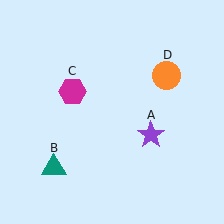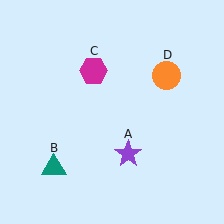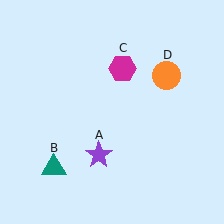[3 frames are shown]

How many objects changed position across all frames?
2 objects changed position: purple star (object A), magenta hexagon (object C).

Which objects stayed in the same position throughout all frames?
Teal triangle (object B) and orange circle (object D) remained stationary.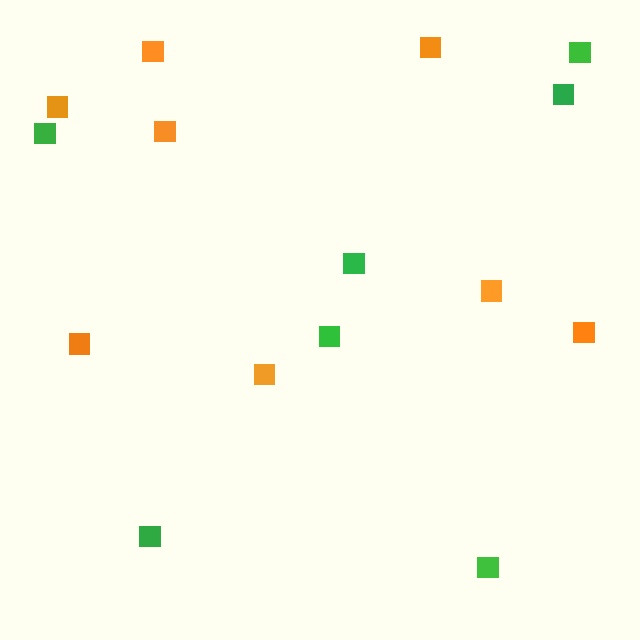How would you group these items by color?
There are 2 groups: one group of orange squares (8) and one group of green squares (7).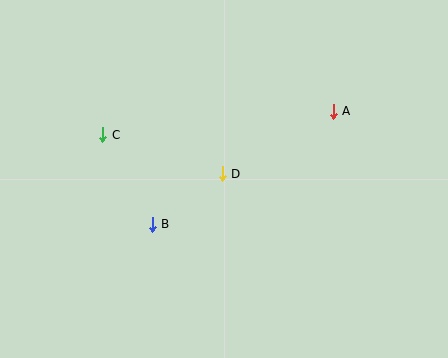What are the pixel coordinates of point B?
Point B is at (152, 224).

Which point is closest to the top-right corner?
Point A is closest to the top-right corner.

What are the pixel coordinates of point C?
Point C is at (103, 135).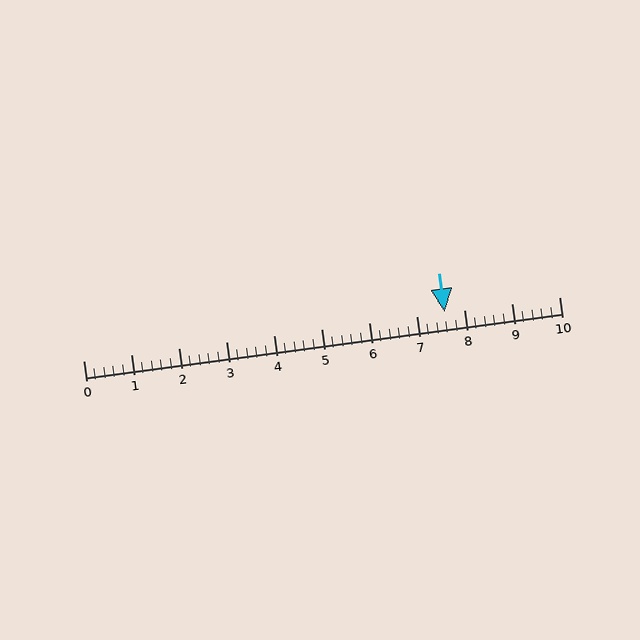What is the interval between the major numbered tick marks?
The major tick marks are spaced 1 units apart.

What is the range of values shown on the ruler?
The ruler shows values from 0 to 10.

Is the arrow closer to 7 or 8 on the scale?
The arrow is closer to 8.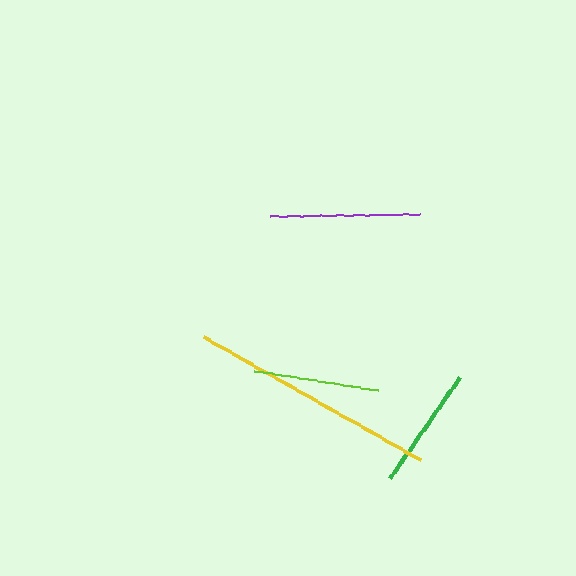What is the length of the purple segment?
The purple segment is approximately 149 pixels long.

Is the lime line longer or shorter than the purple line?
The purple line is longer than the lime line.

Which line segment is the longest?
The yellow line is the longest at approximately 250 pixels.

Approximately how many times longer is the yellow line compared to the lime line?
The yellow line is approximately 2.0 times the length of the lime line.